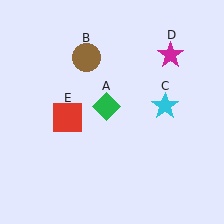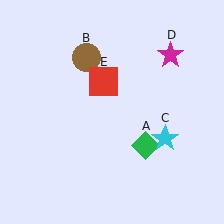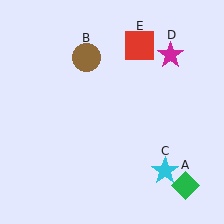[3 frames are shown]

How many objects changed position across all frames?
3 objects changed position: green diamond (object A), cyan star (object C), red square (object E).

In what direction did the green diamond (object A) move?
The green diamond (object A) moved down and to the right.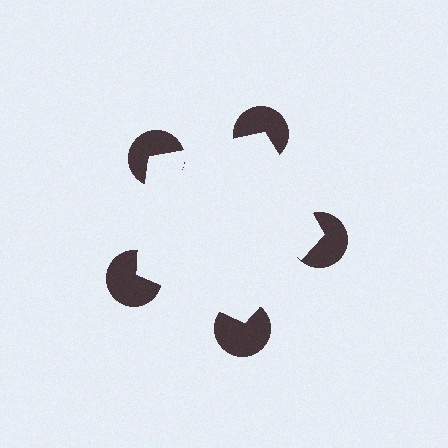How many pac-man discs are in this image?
There are 5 — one at each vertex of the illusory pentagon.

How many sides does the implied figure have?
5 sides.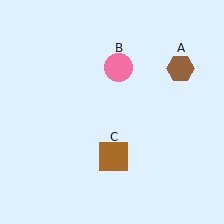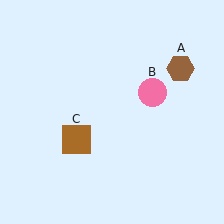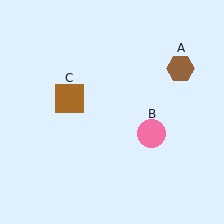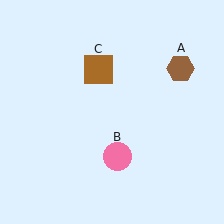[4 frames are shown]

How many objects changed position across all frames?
2 objects changed position: pink circle (object B), brown square (object C).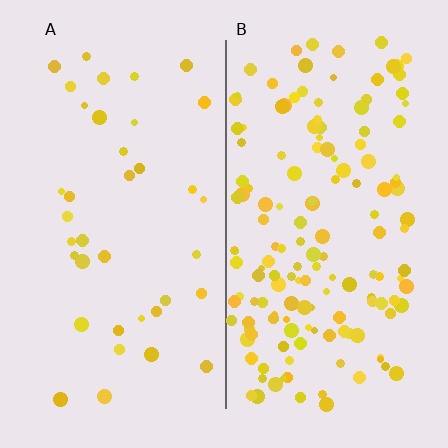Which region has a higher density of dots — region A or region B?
B (the right).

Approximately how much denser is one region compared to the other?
Approximately 4.0× — region B over region A.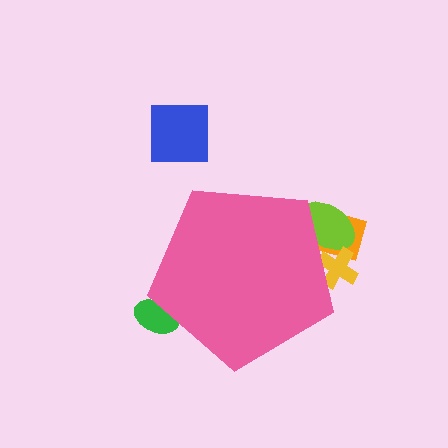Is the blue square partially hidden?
No, the blue square is fully visible.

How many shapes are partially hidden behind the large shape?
4 shapes are partially hidden.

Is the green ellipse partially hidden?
Yes, the green ellipse is partially hidden behind the pink pentagon.